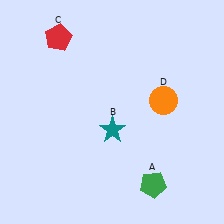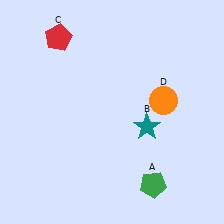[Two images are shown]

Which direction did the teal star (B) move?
The teal star (B) moved right.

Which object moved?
The teal star (B) moved right.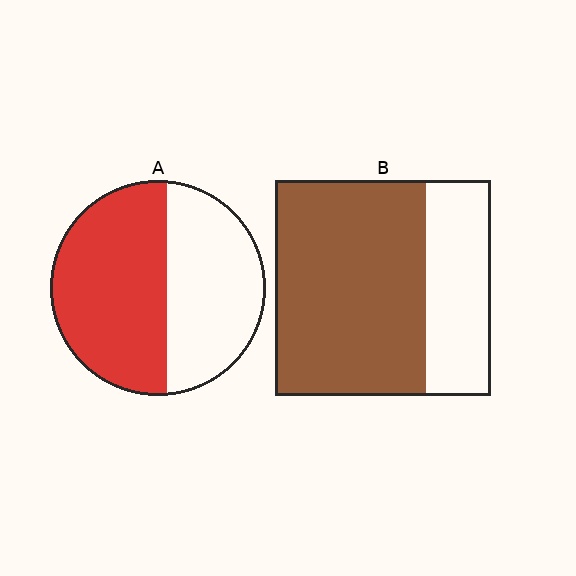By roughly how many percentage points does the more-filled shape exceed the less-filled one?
By roughly 15 percentage points (B over A).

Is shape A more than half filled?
Yes.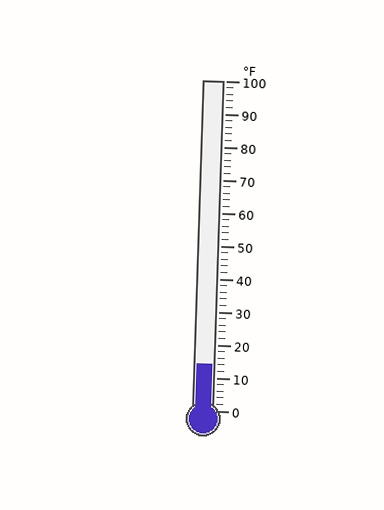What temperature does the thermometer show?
The thermometer shows approximately 14°F.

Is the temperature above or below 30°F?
The temperature is below 30°F.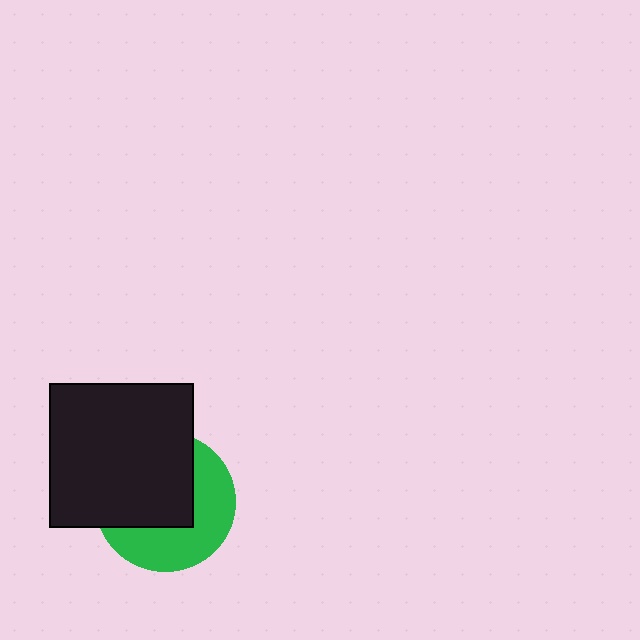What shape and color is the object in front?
The object in front is a black square.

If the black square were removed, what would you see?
You would see the complete green circle.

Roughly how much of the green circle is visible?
About half of it is visible (roughly 47%).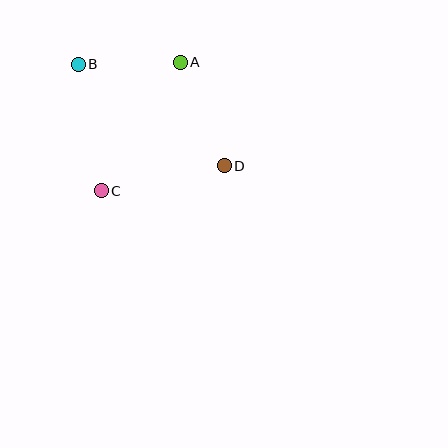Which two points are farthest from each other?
Points B and D are farthest from each other.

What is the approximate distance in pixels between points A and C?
The distance between A and C is approximately 151 pixels.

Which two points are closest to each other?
Points A and B are closest to each other.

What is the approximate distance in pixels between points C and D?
The distance between C and D is approximately 125 pixels.